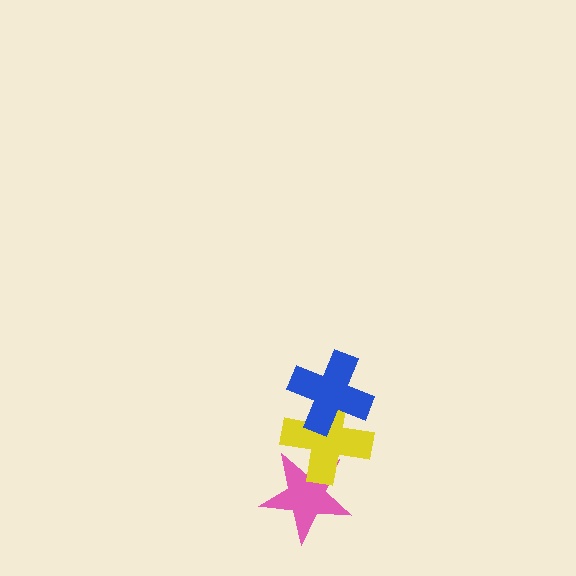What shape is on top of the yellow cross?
The blue cross is on top of the yellow cross.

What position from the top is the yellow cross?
The yellow cross is 2nd from the top.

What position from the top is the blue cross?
The blue cross is 1st from the top.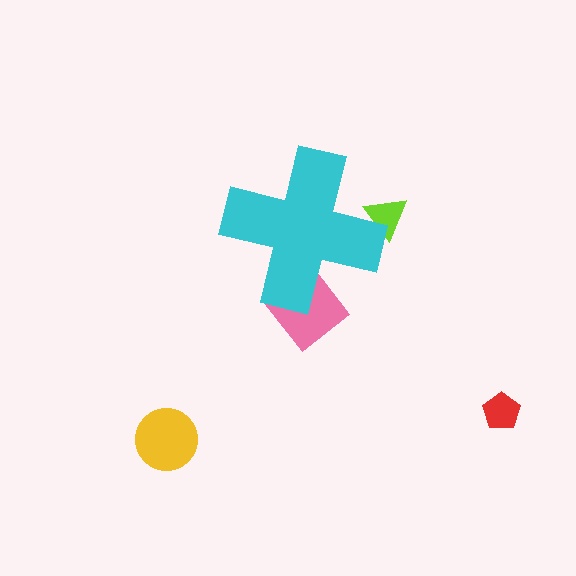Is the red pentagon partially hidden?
No, the red pentagon is fully visible.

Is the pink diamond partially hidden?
Yes, the pink diamond is partially hidden behind the cyan cross.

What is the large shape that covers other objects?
A cyan cross.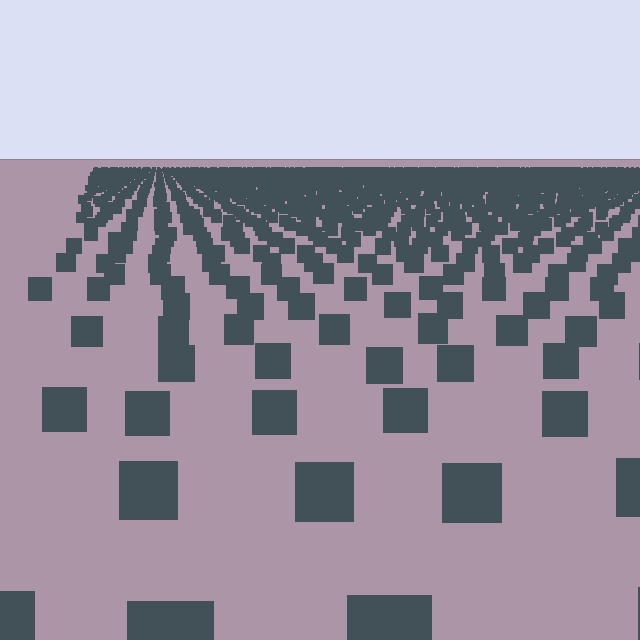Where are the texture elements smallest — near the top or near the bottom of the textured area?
Near the top.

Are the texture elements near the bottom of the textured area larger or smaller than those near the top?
Larger. Near the bottom, elements are closer to the viewer and appear at a bigger on-screen size.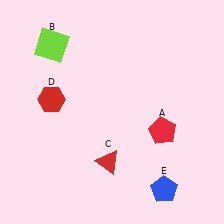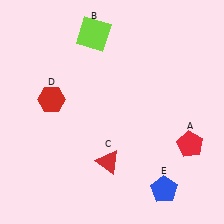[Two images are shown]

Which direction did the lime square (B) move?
The lime square (B) moved right.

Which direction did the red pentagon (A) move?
The red pentagon (A) moved right.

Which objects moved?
The objects that moved are: the red pentagon (A), the lime square (B).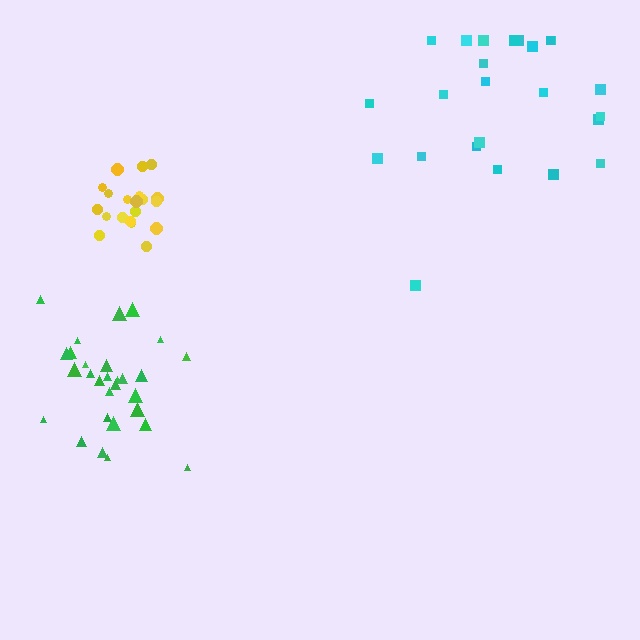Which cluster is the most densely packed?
Yellow.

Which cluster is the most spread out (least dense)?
Cyan.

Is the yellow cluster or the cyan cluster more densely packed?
Yellow.